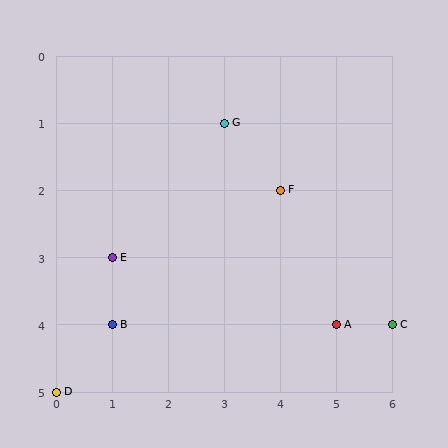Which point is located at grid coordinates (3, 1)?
Point G is at (3, 1).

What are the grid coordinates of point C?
Point C is at grid coordinates (6, 4).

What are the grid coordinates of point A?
Point A is at grid coordinates (5, 4).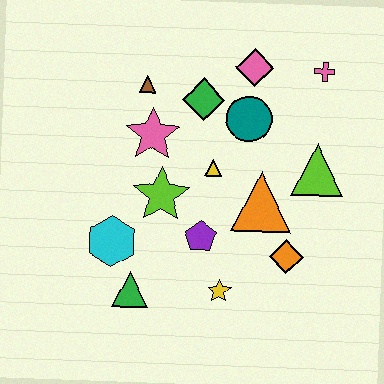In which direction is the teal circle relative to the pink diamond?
The teal circle is below the pink diamond.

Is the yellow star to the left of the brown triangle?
No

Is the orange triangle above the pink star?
No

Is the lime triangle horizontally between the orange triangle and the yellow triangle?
No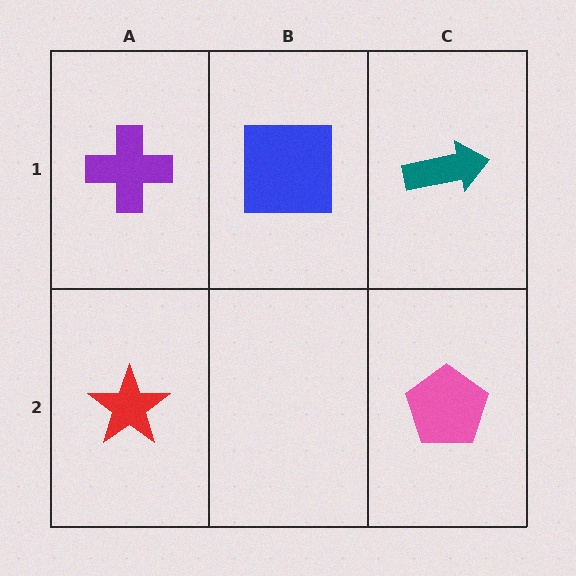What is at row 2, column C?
A pink pentagon.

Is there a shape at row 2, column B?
No, that cell is empty.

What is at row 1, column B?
A blue square.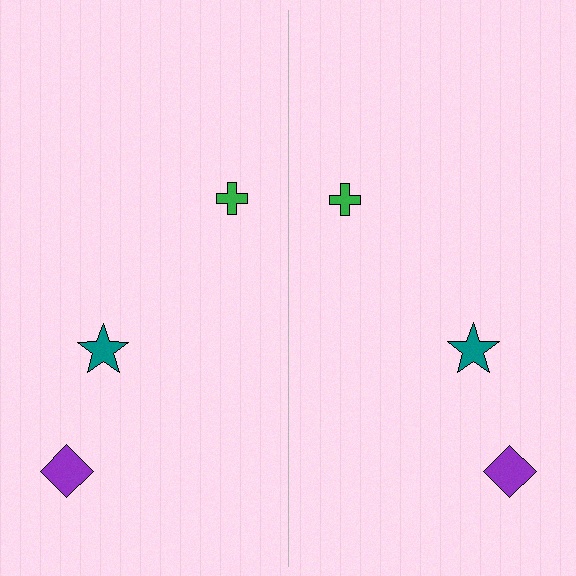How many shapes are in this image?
There are 6 shapes in this image.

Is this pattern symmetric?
Yes, this pattern has bilateral (reflection) symmetry.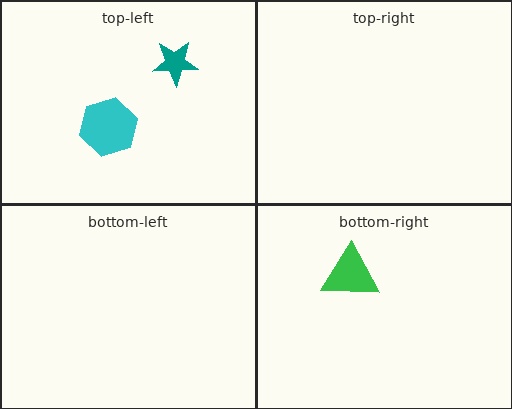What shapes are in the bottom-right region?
The green triangle.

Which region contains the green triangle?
The bottom-right region.